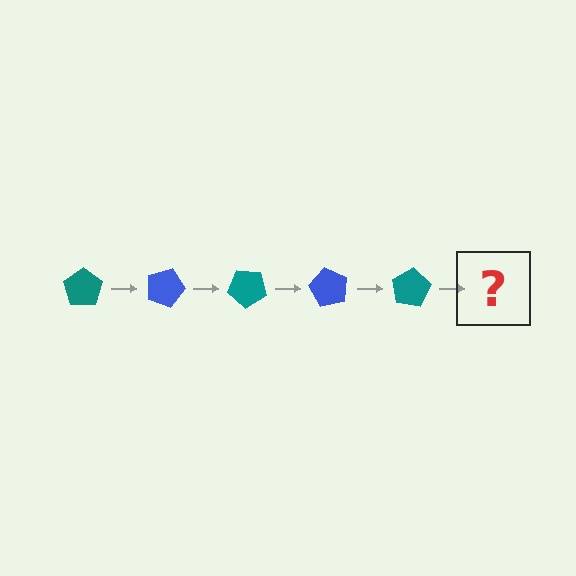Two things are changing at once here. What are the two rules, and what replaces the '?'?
The two rules are that it rotates 20 degrees each step and the color cycles through teal and blue. The '?' should be a blue pentagon, rotated 100 degrees from the start.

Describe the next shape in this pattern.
It should be a blue pentagon, rotated 100 degrees from the start.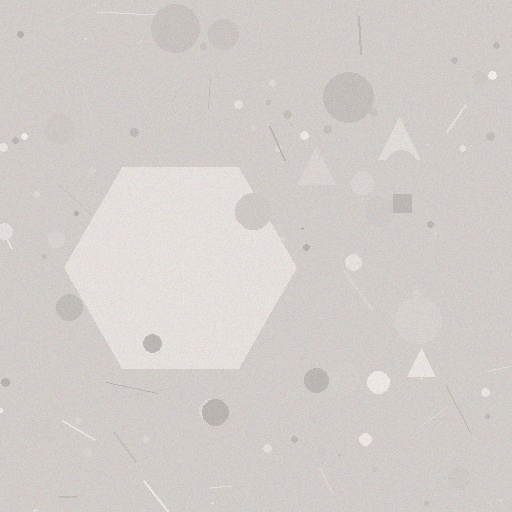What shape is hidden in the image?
A hexagon is hidden in the image.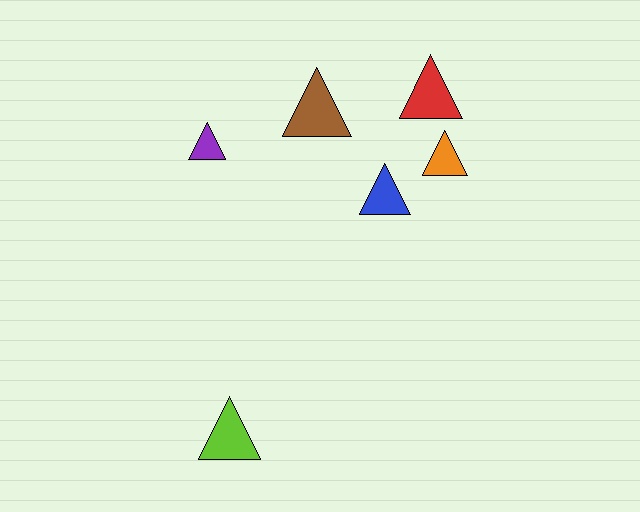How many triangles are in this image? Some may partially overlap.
There are 6 triangles.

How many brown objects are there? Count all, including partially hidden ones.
There is 1 brown object.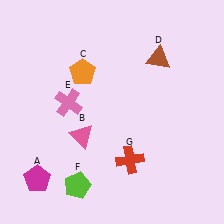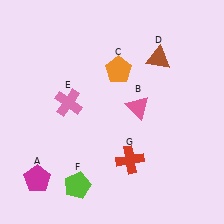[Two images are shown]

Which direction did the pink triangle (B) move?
The pink triangle (B) moved right.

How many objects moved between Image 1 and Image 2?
2 objects moved between the two images.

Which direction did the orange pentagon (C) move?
The orange pentagon (C) moved right.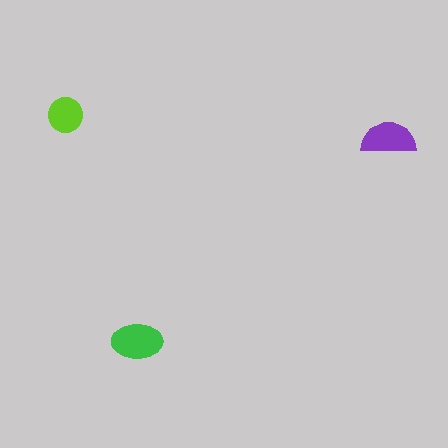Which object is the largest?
The green ellipse.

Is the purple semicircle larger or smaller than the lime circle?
Larger.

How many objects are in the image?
There are 3 objects in the image.